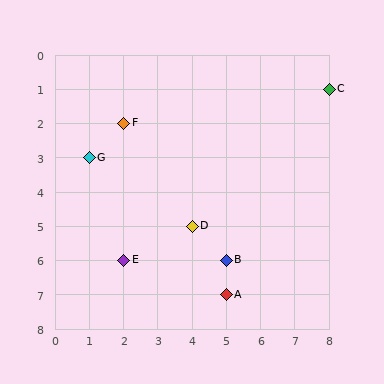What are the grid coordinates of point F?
Point F is at grid coordinates (2, 2).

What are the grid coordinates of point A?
Point A is at grid coordinates (5, 7).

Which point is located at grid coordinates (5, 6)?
Point B is at (5, 6).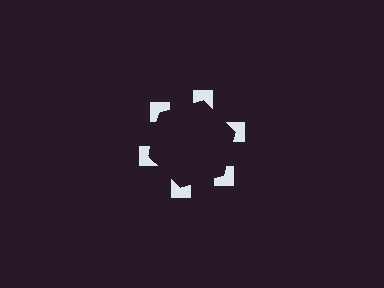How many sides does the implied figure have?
6 sides.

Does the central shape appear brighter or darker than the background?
It typically appears slightly darker than the background, even though no actual brightness change is drawn.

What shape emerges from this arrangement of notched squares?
An illusory hexagon — its edges are inferred from the aligned wedge cuts in the notched squares, not physically drawn.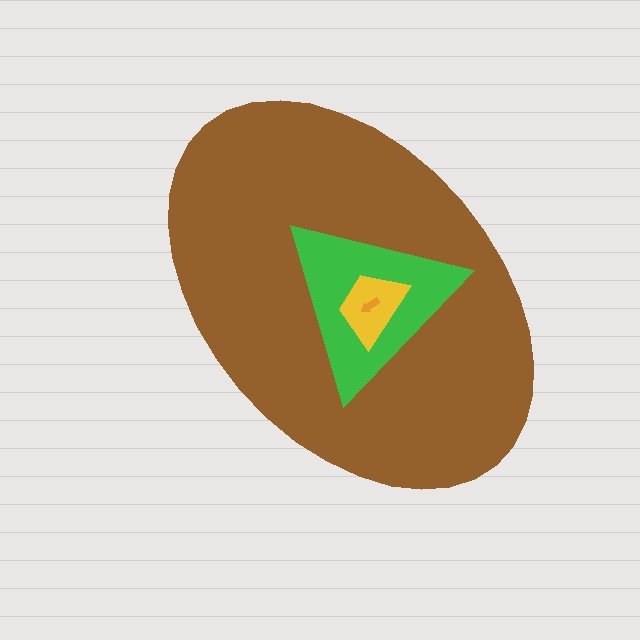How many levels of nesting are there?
4.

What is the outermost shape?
The brown ellipse.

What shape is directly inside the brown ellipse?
The green triangle.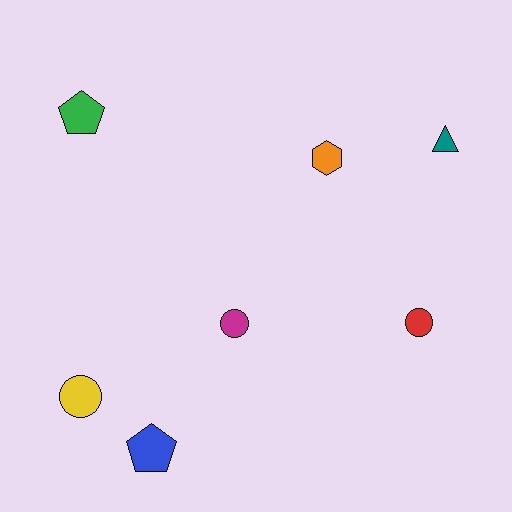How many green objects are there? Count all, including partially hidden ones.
There is 1 green object.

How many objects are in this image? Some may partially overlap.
There are 7 objects.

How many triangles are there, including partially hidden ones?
There is 1 triangle.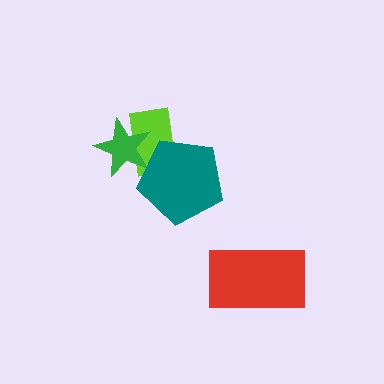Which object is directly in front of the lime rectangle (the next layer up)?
The green star is directly in front of the lime rectangle.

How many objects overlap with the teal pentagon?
2 objects overlap with the teal pentagon.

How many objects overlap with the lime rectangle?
2 objects overlap with the lime rectangle.